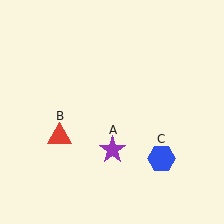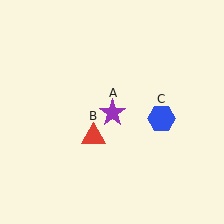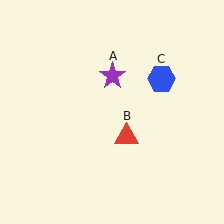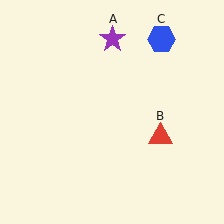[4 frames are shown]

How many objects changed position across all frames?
3 objects changed position: purple star (object A), red triangle (object B), blue hexagon (object C).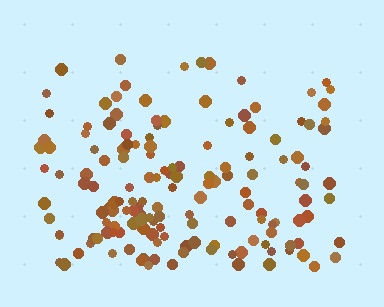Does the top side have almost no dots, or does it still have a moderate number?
Still a moderate number, just noticeably fewer than the bottom.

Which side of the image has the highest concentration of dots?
The bottom.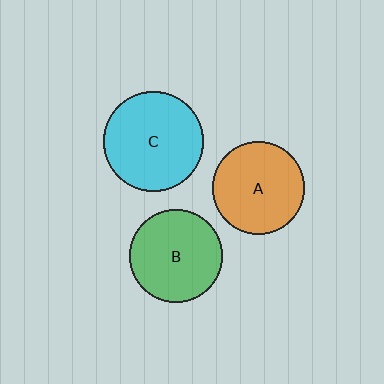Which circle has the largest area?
Circle C (cyan).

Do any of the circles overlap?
No, none of the circles overlap.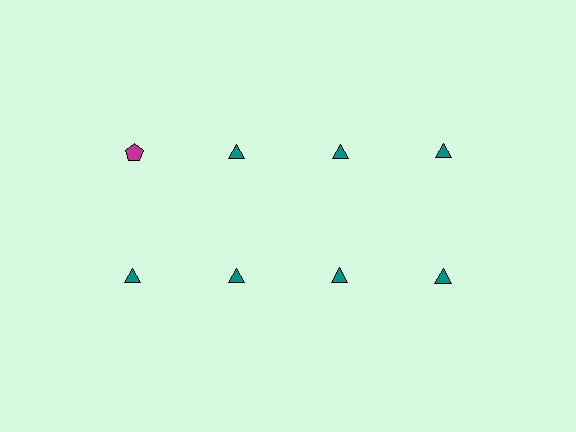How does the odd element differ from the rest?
It differs in both color (magenta instead of teal) and shape (pentagon instead of triangle).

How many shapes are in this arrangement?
There are 8 shapes arranged in a grid pattern.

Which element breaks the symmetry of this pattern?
The magenta pentagon in the top row, leftmost column breaks the symmetry. All other shapes are teal triangles.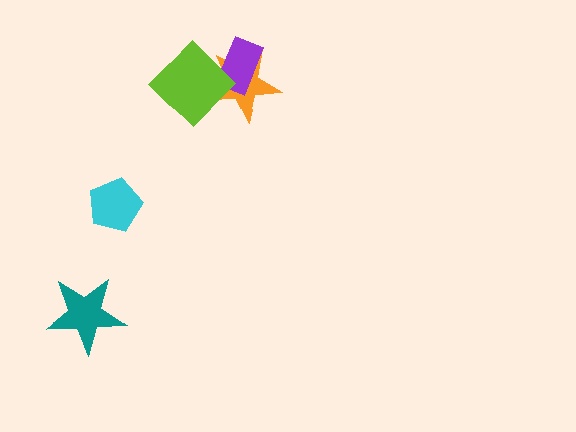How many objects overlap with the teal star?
0 objects overlap with the teal star.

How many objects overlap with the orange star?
2 objects overlap with the orange star.